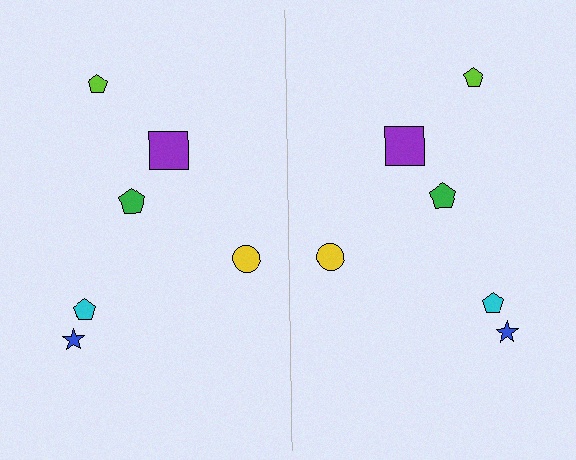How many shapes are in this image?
There are 12 shapes in this image.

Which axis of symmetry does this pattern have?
The pattern has a vertical axis of symmetry running through the center of the image.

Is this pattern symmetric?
Yes, this pattern has bilateral (reflection) symmetry.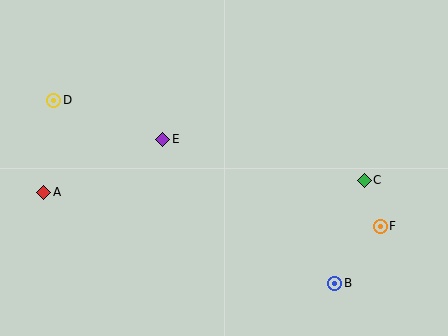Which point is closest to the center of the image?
Point E at (163, 139) is closest to the center.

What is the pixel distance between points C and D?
The distance between C and D is 321 pixels.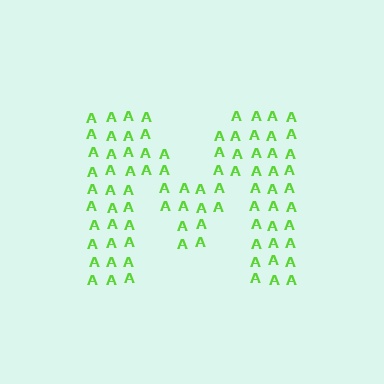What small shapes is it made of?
It is made of small letter A's.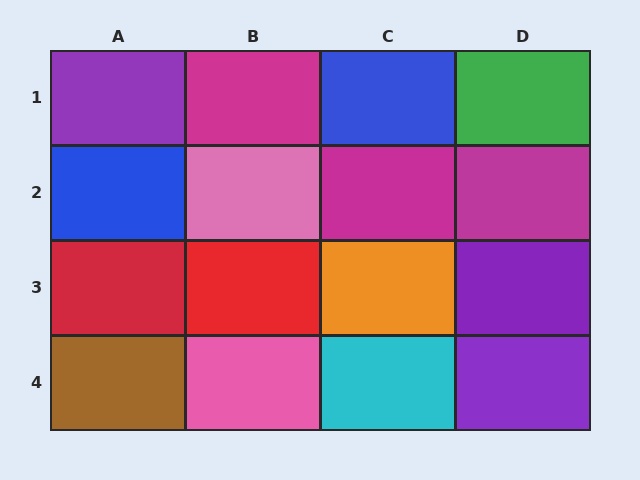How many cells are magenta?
3 cells are magenta.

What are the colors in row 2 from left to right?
Blue, pink, magenta, magenta.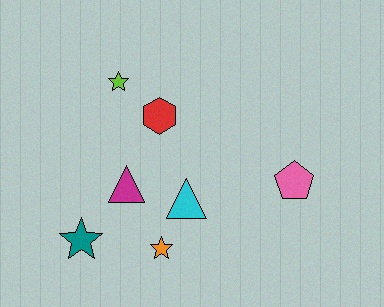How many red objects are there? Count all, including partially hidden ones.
There is 1 red object.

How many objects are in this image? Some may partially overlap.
There are 7 objects.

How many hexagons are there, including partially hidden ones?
There is 1 hexagon.